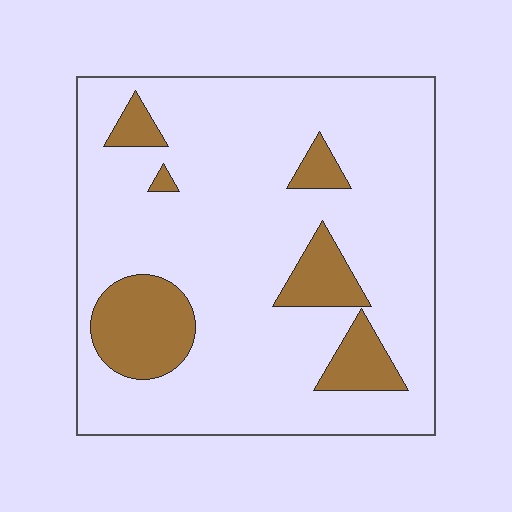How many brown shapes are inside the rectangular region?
6.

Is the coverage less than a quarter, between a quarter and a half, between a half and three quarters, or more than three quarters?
Less than a quarter.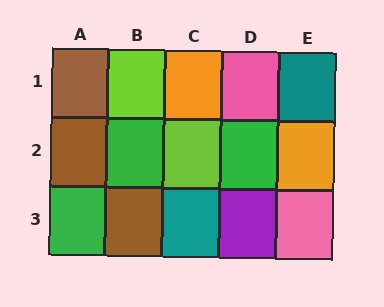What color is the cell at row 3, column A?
Green.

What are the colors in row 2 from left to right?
Brown, green, lime, green, orange.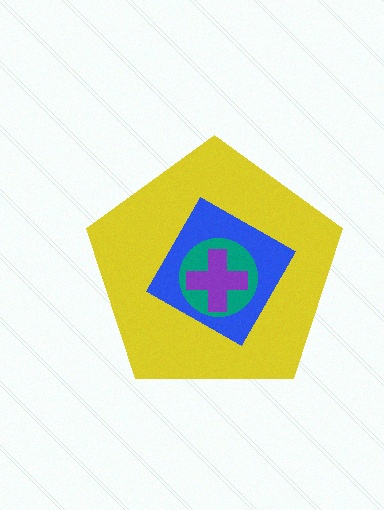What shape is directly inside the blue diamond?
The teal circle.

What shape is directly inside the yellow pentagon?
The blue diamond.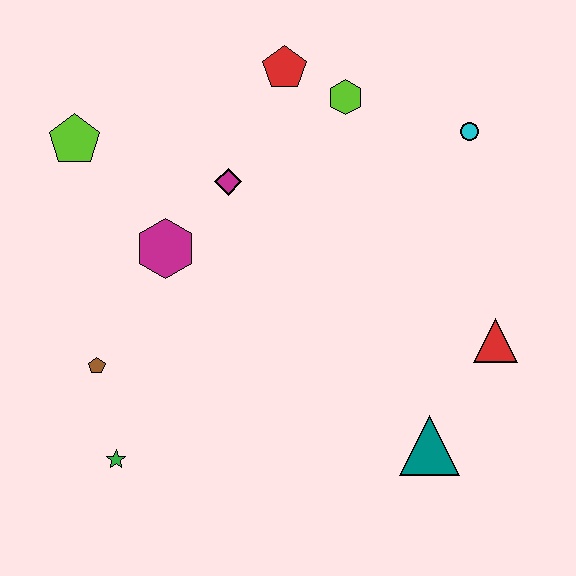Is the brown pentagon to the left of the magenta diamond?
Yes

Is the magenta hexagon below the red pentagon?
Yes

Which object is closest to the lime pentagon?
The magenta hexagon is closest to the lime pentagon.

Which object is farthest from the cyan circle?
The green star is farthest from the cyan circle.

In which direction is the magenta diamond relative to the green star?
The magenta diamond is above the green star.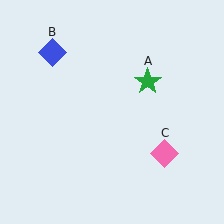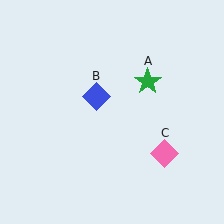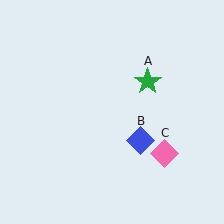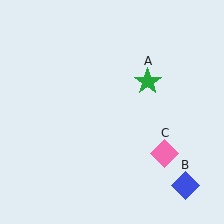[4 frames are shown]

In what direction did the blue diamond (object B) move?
The blue diamond (object B) moved down and to the right.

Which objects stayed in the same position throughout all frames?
Green star (object A) and pink diamond (object C) remained stationary.